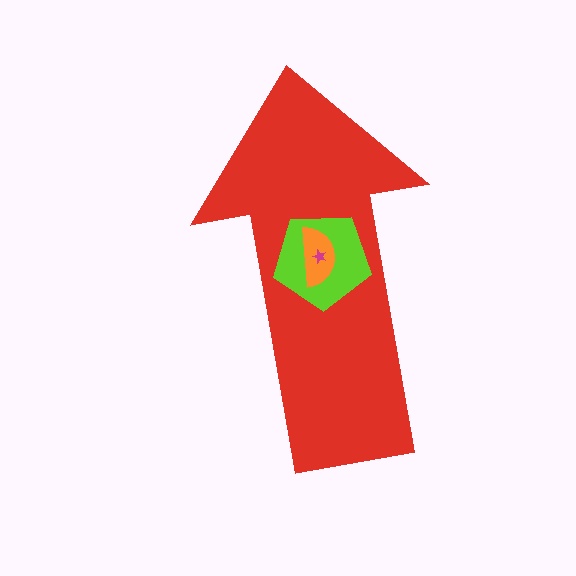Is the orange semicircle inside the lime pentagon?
Yes.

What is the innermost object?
The magenta star.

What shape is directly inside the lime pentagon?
The orange semicircle.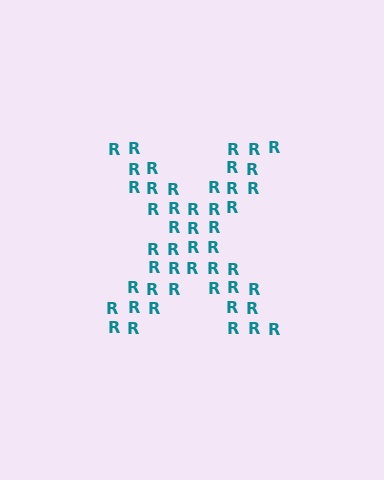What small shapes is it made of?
It is made of small letter R's.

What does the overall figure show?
The overall figure shows the letter X.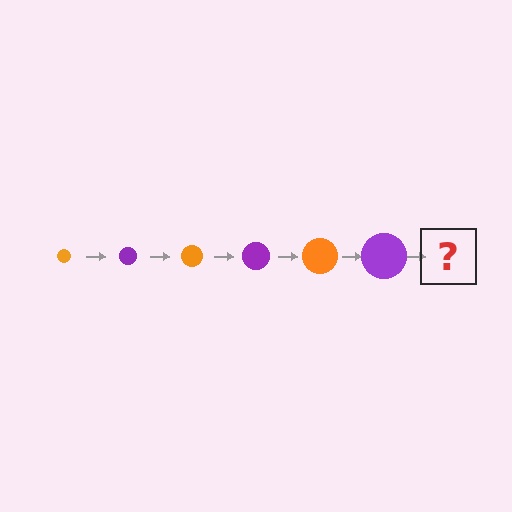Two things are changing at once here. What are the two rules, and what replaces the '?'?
The two rules are that the circle grows larger each step and the color cycles through orange and purple. The '?' should be an orange circle, larger than the previous one.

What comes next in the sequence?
The next element should be an orange circle, larger than the previous one.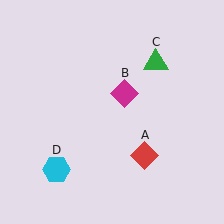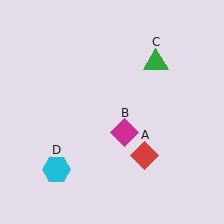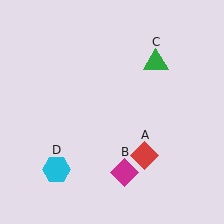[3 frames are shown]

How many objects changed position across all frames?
1 object changed position: magenta diamond (object B).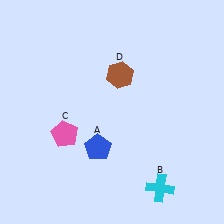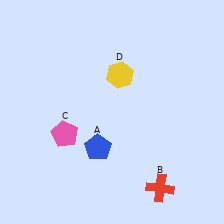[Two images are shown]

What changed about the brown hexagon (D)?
In Image 1, D is brown. In Image 2, it changed to yellow.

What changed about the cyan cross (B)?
In Image 1, B is cyan. In Image 2, it changed to red.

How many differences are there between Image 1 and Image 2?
There are 2 differences between the two images.